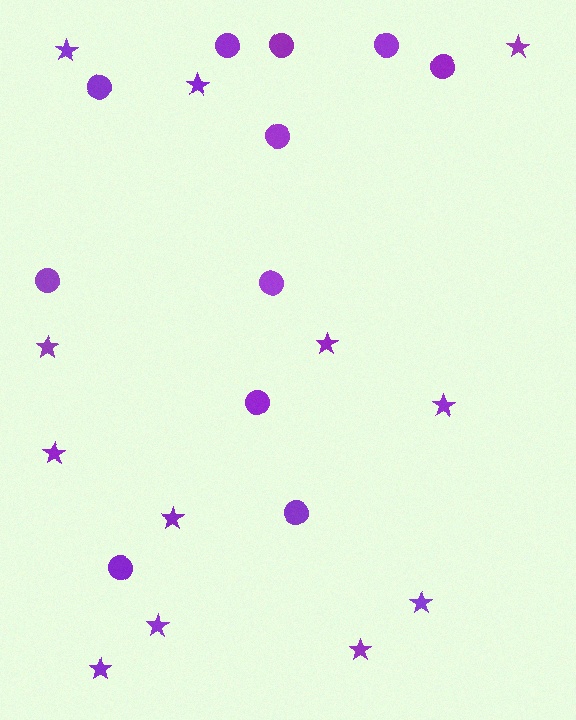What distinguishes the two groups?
There are 2 groups: one group of stars (12) and one group of circles (11).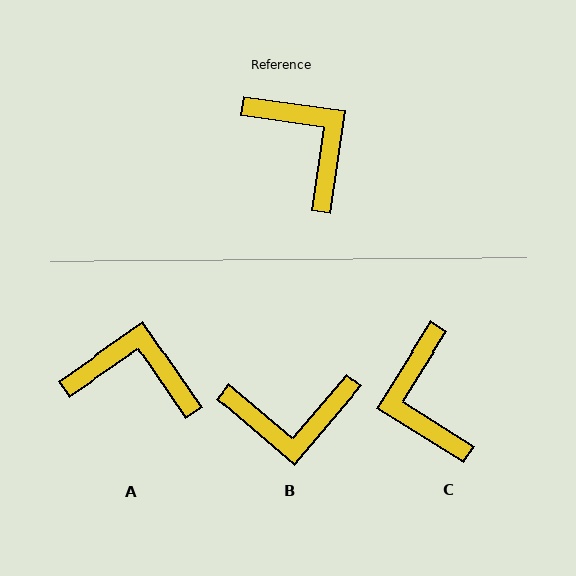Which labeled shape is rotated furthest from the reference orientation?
C, about 156 degrees away.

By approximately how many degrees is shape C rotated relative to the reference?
Approximately 156 degrees counter-clockwise.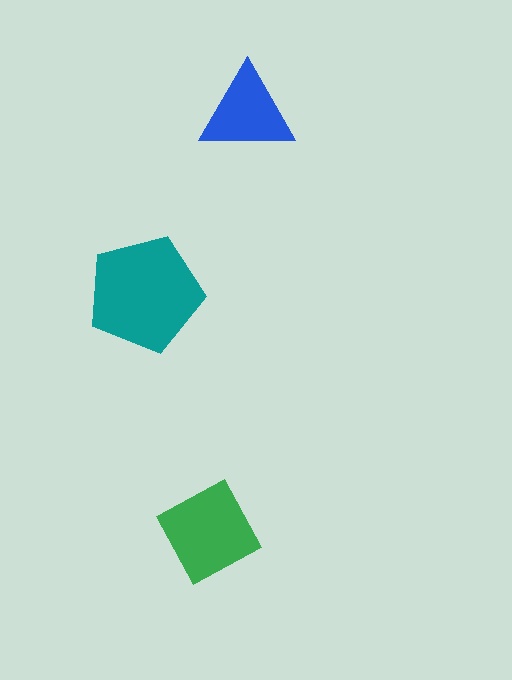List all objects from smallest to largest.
The blue triangle, the green diamond, the teal pentagon.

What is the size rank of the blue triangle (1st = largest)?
3rd.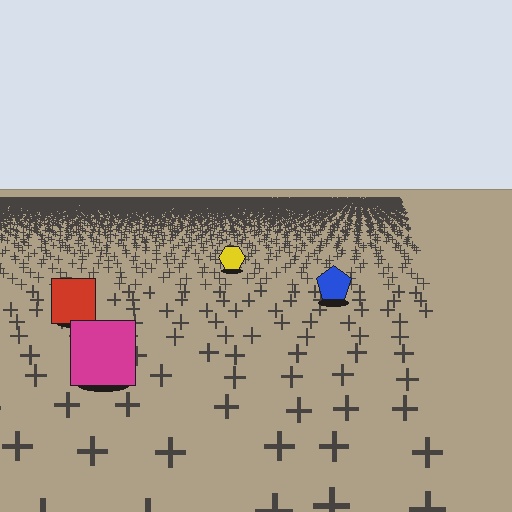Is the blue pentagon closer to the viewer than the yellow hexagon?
Yes. The blue pentagon is closer — you can tell from the texture gradient: the ground texture is coarser near it.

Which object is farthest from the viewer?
The yellow hexagon is farthest from the viewer. It appears smaller and the ground texture around it is denser.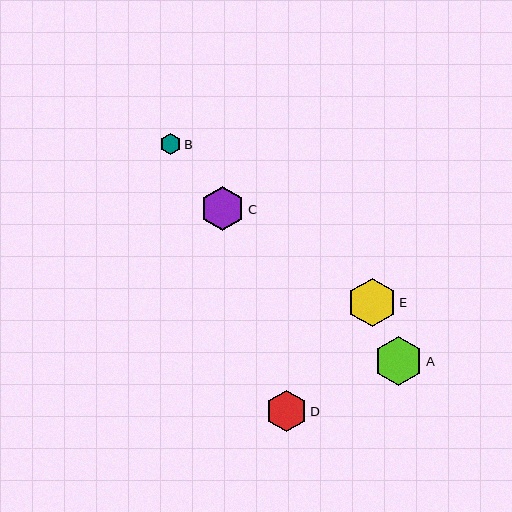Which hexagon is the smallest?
Hexagon B is the smallest with a size of approximately 21 pixels.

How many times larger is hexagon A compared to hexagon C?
Hexagon A is approximately 1.1 times the size of hexagon C.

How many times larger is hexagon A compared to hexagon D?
Hexagon A is approximately 1.2 times the size of hexagon D.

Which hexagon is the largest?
Hexagon A is the largest with a size of approximately 49 pixels.